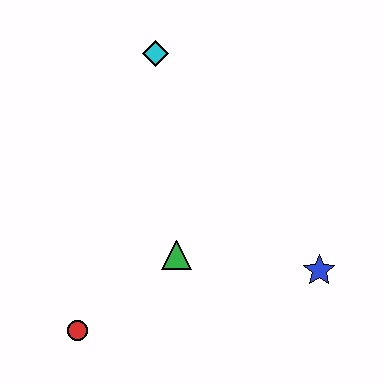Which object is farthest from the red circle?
The cyan diamond is farthest from the red circle.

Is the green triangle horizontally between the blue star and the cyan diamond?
Yes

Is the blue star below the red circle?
No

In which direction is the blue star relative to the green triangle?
The blue star is to the right of the green triangle.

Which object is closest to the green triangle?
The red circle is closest to the green triangle.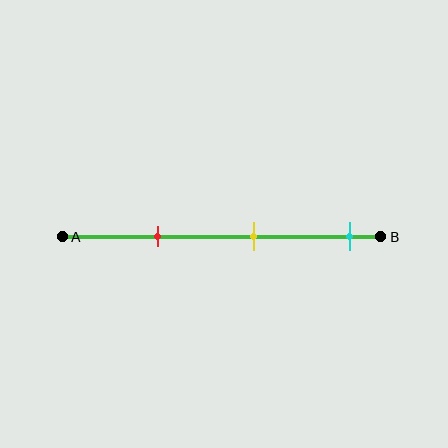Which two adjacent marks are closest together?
The red and yellow marks are the closest adjacent pair.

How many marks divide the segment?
There are 3 marks dividing the segment.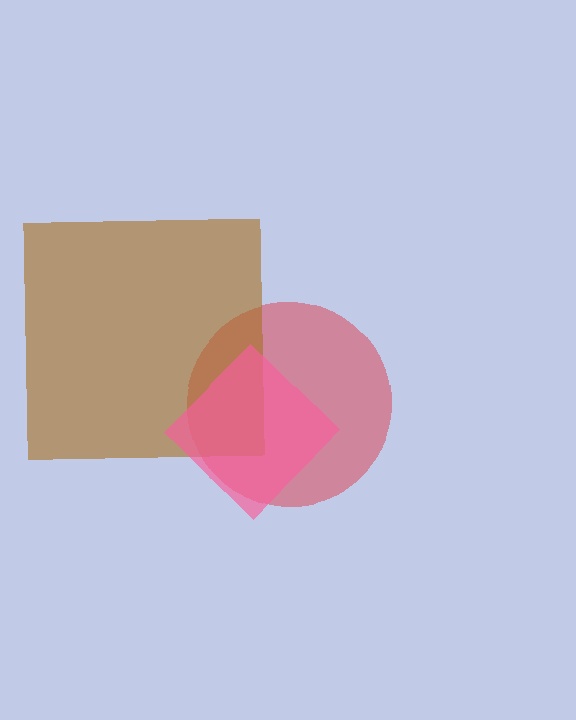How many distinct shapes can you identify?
There are 3 distinct shapes: a red circle, a brown square, a pink diamond.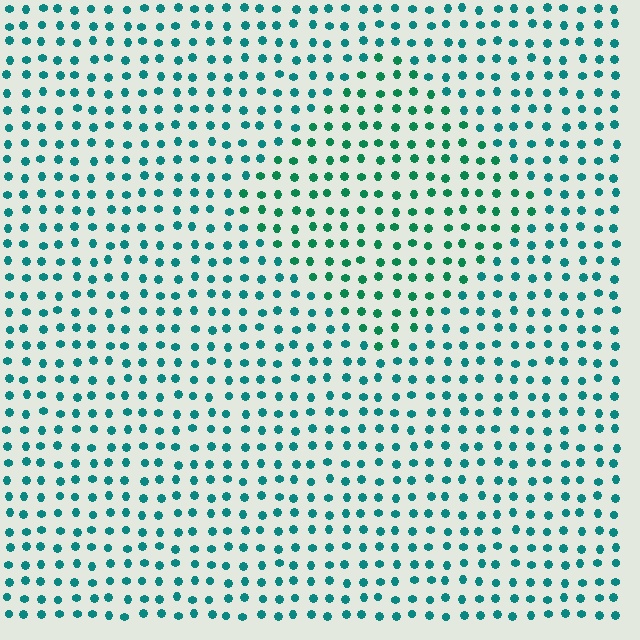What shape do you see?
I see a diamond.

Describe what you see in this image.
The image is filled with small teal elements in a uniform arrangement. A diamond-shaped region is visible where the elements are tinted to a slightly different hue, forming a subtle color boundary.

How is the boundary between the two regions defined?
The boundary is defined purely by a slight shift in hue (about 24 degrees). Spacing, size, and orientation are identical on both sides.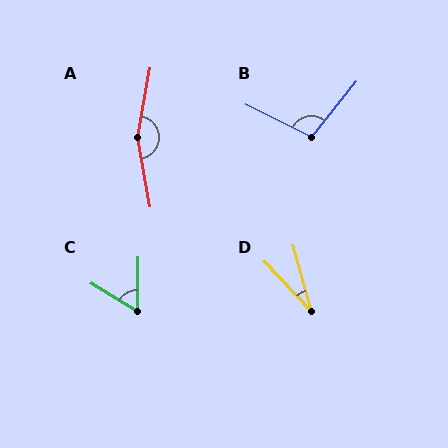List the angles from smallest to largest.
D (28°), C (59°), B (102°), A (160°).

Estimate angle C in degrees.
Approximately 59 degrees.